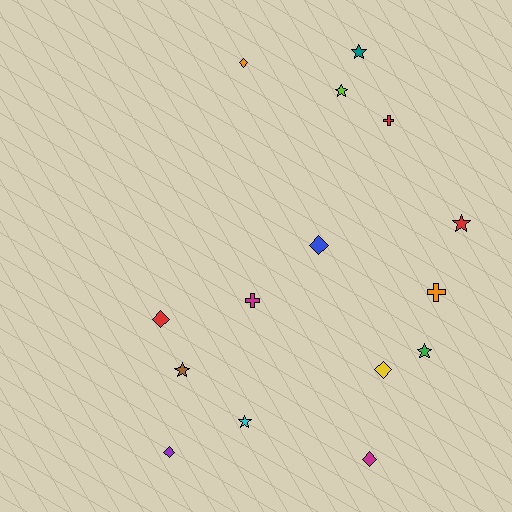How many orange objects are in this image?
There are 2 orange objects.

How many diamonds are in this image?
There are 6 diamonds.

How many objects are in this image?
There are 15 objects.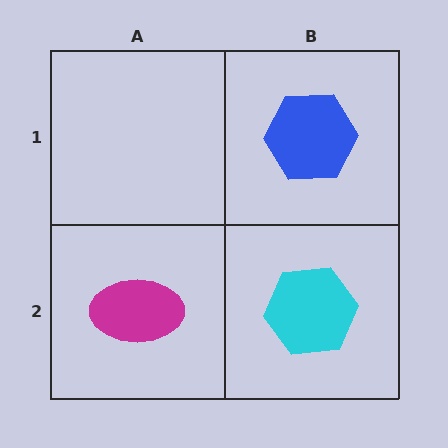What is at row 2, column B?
A cyan hexagon.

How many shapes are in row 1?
1 shape.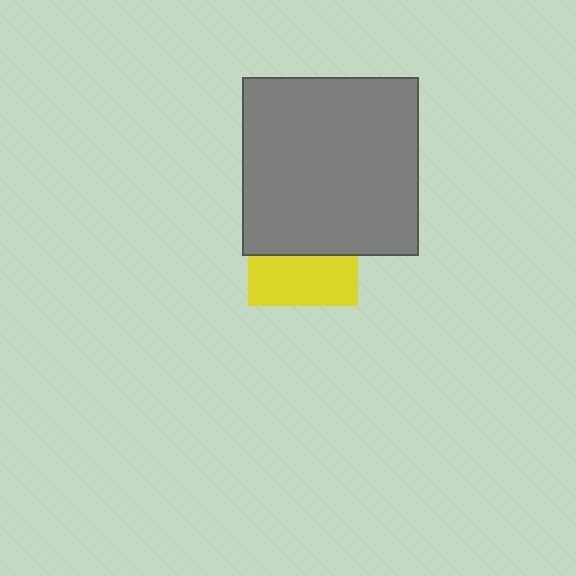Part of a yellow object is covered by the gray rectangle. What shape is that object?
It is a square.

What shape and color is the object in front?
The object in front is a gray rectangle.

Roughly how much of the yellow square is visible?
About half of it is visible (roughly 45%).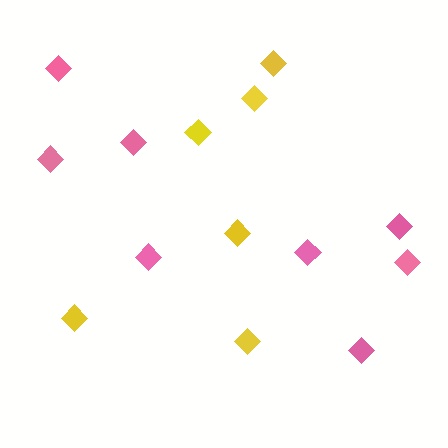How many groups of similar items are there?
There are 2 groups: one group of yellow diamonds (6) and one group of pink diamonds (8).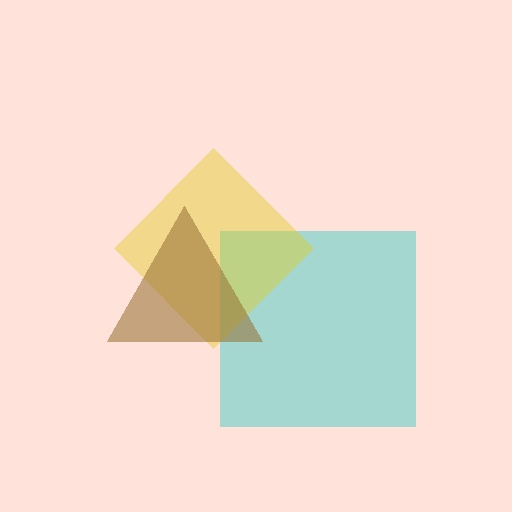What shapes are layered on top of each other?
The layered shapes are: a cyan square, a yellow diamond, a brown triangle.